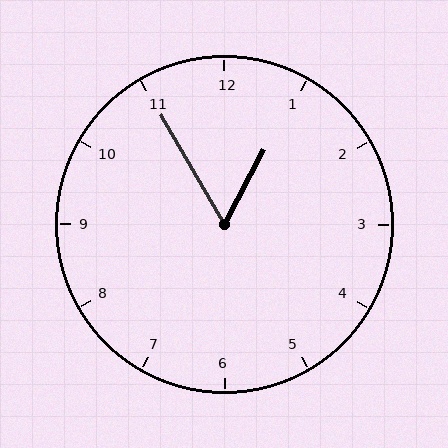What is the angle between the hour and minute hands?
Approximately 58 degrees.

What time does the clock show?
12:55.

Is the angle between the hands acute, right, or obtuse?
It is acute.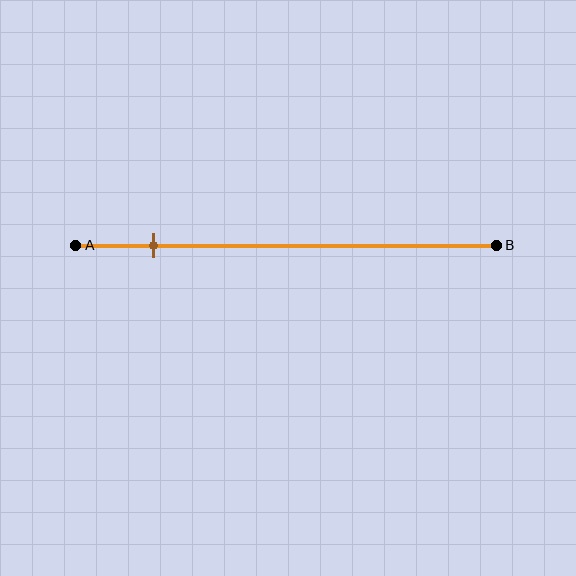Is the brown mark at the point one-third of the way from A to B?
No, the mark is at about 20% from A, not at the 33% one-third point.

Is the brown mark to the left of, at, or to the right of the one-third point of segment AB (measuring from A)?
The brown mark is to the left of the one-third point of segment AB.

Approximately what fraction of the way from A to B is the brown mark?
The brown mark is approximately 20% of the way from A to B.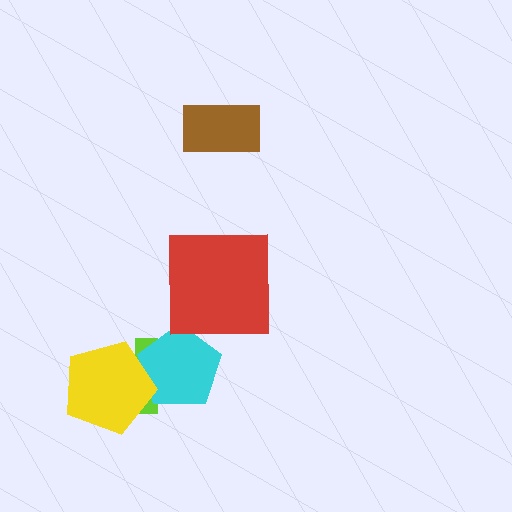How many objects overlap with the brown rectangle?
0 objects overlap with the brown rectangle.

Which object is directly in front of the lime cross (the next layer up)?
The cyan pentagon is directly in front of the lime cross.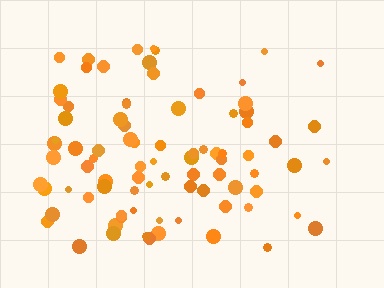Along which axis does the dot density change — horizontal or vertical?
Horizontal.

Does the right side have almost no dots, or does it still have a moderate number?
Still a moderate number, just noticeably fewer than the left.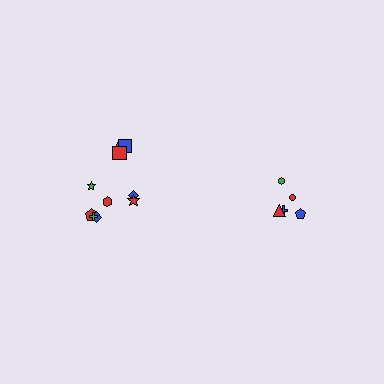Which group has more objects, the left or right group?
The left group.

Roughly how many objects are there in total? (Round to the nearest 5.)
Roughly 15 objects in total.